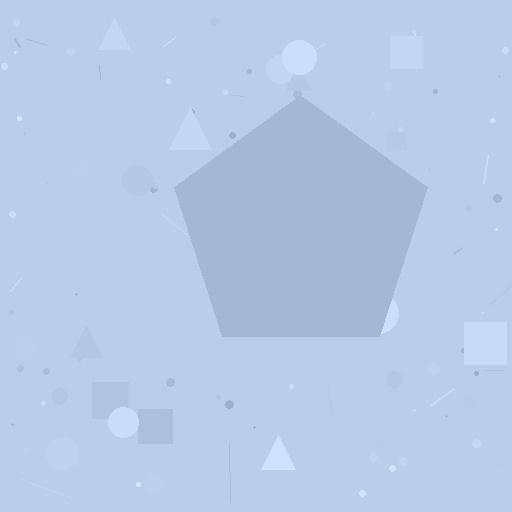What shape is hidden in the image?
A pentagon is hidden in the image.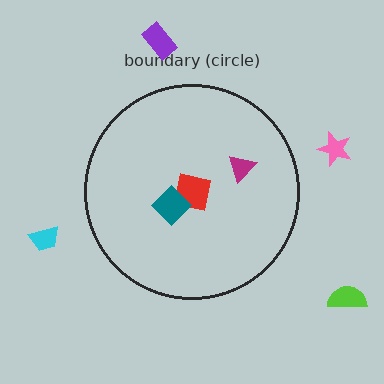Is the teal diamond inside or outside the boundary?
Inside.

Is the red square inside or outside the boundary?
Inside.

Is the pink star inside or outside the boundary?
Outside.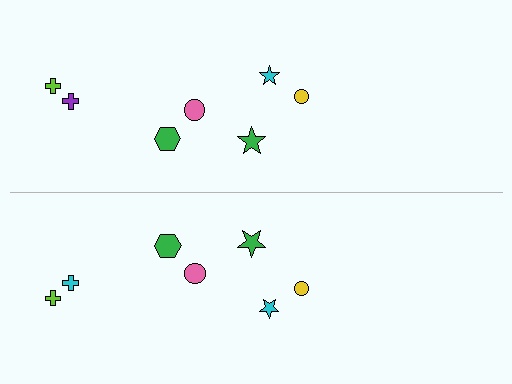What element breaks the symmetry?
The cyan cross on the bottom side breaks the symmetry — its mirror counterpart is purple.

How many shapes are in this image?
There are 14 shapes in this image.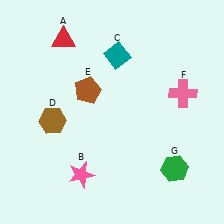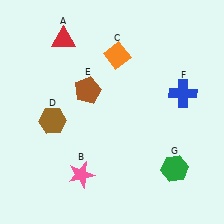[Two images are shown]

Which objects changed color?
C changed from teal to orange. F changed from pink to blue.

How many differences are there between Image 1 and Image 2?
There are 2 differences between the two images.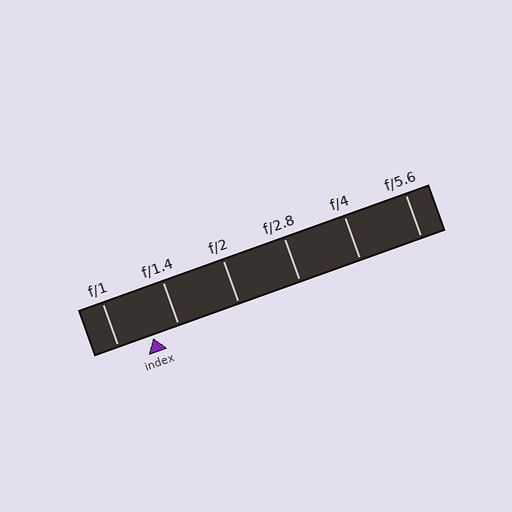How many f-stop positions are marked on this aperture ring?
There are 6 f-stop positions marked.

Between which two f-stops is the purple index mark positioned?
The index mark is between f/1 and f/1.4.